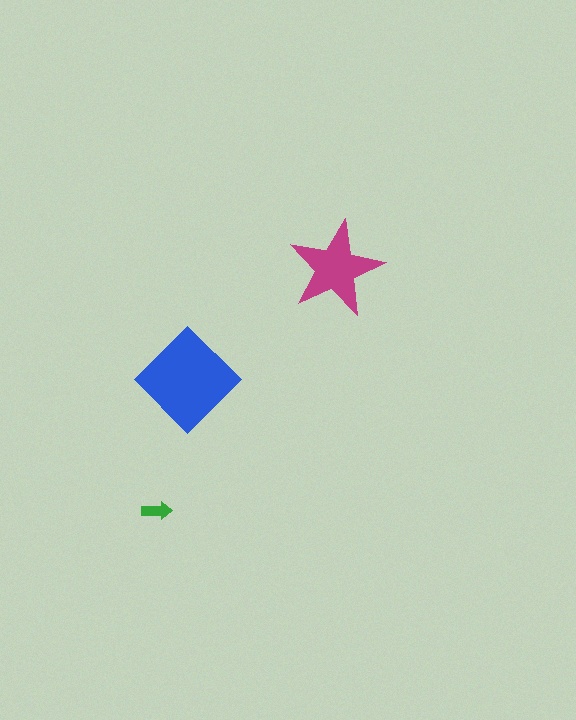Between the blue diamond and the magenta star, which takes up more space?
The blue diamond.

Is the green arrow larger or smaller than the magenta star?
Smaller.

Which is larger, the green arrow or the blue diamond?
The blue diamond.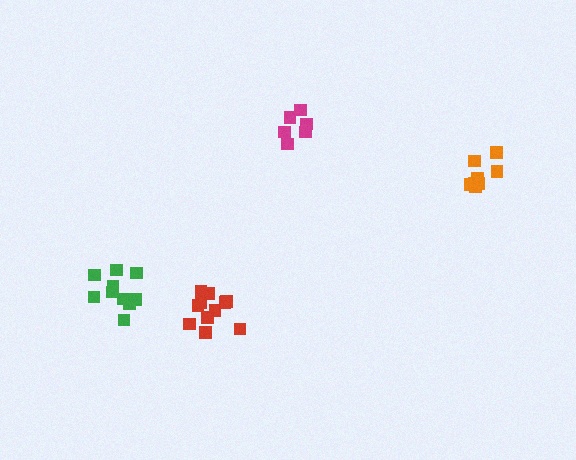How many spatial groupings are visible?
There are 4 spatial groupings.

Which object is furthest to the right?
The orange cluster is rightmost.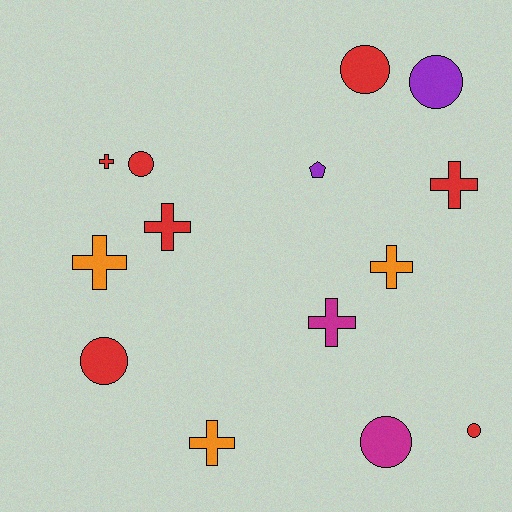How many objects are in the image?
There are 14 objects.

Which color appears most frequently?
Red, with 7 objects.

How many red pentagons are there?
There are no red pentagons.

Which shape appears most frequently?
Cross, with 7 objects.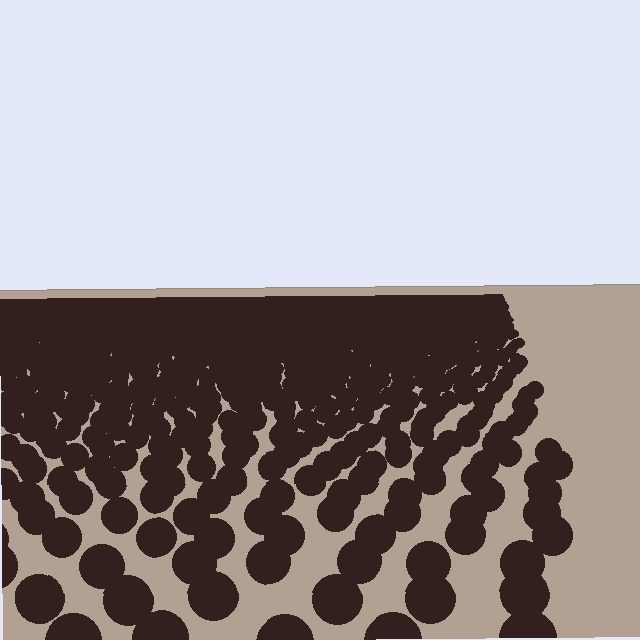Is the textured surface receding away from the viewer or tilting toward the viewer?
The surface is receding away from the viewer. Texture elements get smaller and denser toward the top.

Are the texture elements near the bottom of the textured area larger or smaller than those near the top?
Larger. Near the bottom, elements are closer to the viewer and appear at a bigger on-screen size.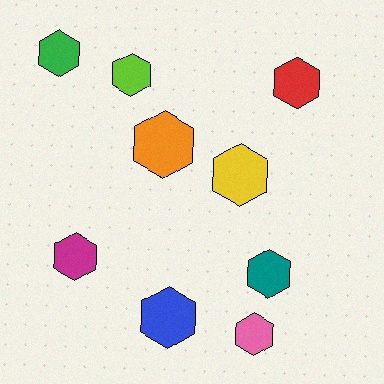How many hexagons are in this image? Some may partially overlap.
There are 9 hexagons.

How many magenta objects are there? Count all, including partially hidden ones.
There is 1 magenta object.